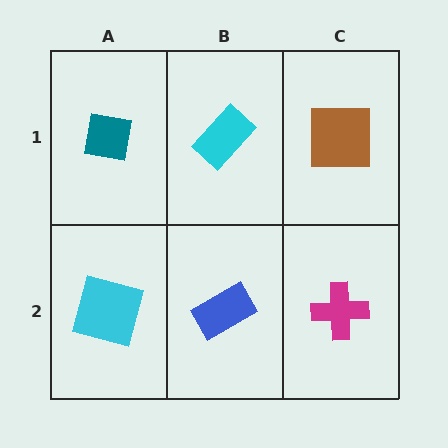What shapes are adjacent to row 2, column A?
A teal square (row 1, column A), a blue rectangle (row 2, column B).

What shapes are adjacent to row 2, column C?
A brown square (row 1, column C), a blue rectangle (row 2, column B).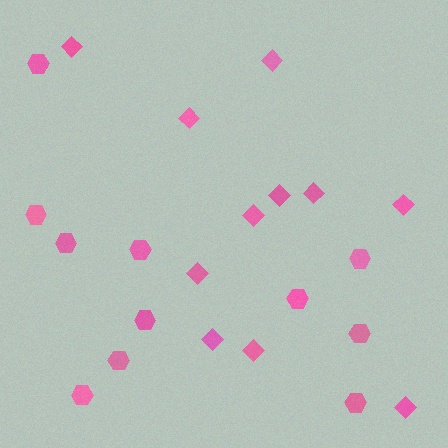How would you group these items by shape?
There are 2 groups: one group of hexagons (11) and one group of diamonds (11).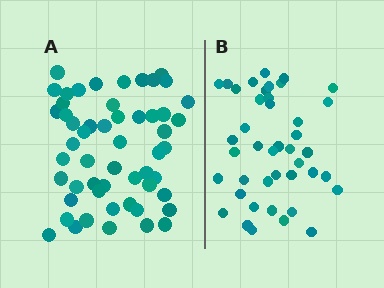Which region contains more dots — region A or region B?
Region A (the left region) has more dots.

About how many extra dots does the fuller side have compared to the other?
Region A has roughly 12 or so more dots than region B.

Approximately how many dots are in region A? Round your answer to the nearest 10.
About 50 dots. (The exact count is 54, which rounds to 50.)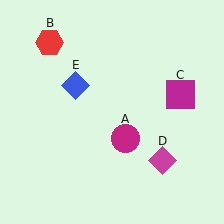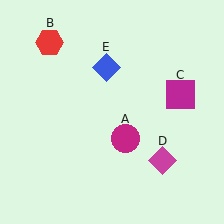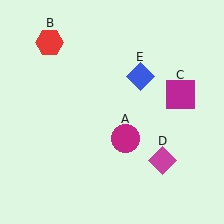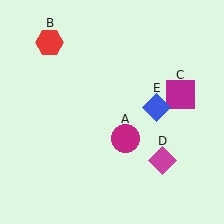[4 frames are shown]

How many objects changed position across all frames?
1 object changed position: blue diamond (object E).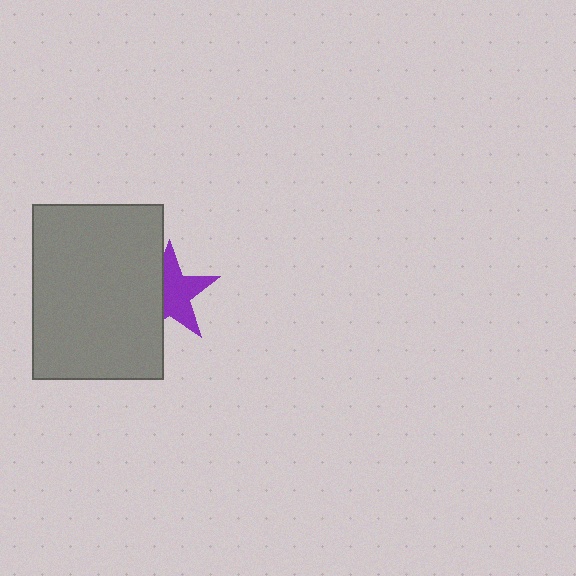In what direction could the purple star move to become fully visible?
The purple star could move right. That would shift it out from behind the gray rectangle entirely.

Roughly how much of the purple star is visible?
About half of it is visible (roughly 61%).